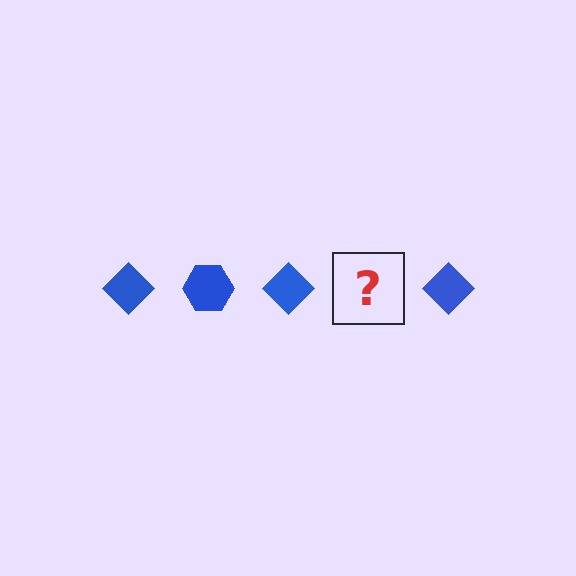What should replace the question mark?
The question mark should be replaced with a blue hexagon.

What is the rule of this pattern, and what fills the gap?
The rule is that the pattern cycles through diamond, hexagon shapes in blue. The gap should be filled with a blue hexagon.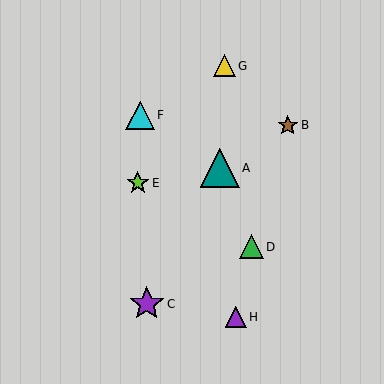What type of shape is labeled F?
Shape F is a cyan triangle.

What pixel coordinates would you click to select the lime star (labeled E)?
Click at (138, 183) to select the lime star E.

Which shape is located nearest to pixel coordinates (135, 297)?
The purple star (labeled C) at (147, 304) is nearest to that location.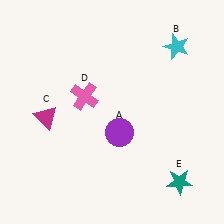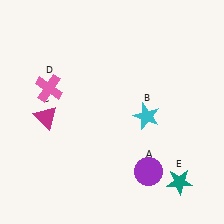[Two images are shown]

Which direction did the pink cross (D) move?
The pink cross (D) moved left.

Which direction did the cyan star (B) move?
The cyan star (B) moved down.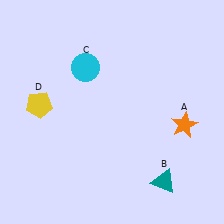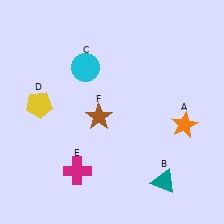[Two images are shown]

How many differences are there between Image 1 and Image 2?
There are 2 differences between the two images.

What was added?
A magenta cross (E), a brown star (F) were added in Image 2.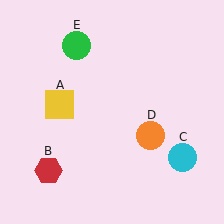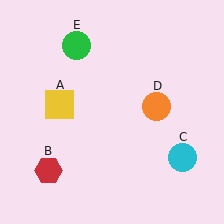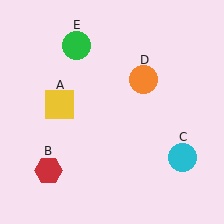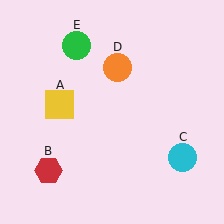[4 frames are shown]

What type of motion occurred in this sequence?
The orange circle (object D) rotated counterclockwise around the center of the scene.